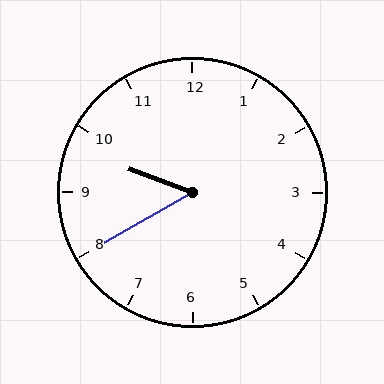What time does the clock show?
9:40.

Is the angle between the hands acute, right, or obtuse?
It is acute.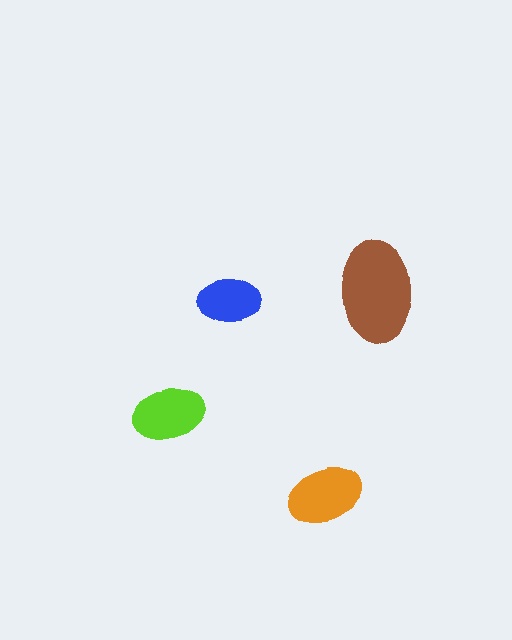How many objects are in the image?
There are 4 objects in the image.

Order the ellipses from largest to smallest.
the brown one, the orange one, the lime one, the blue one.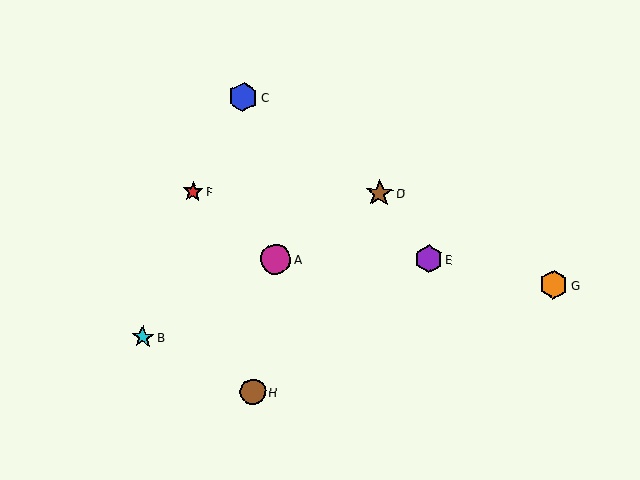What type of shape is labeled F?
Shape F is a red star.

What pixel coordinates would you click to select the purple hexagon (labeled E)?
Click at (429, 259) to select the purple hexagon E.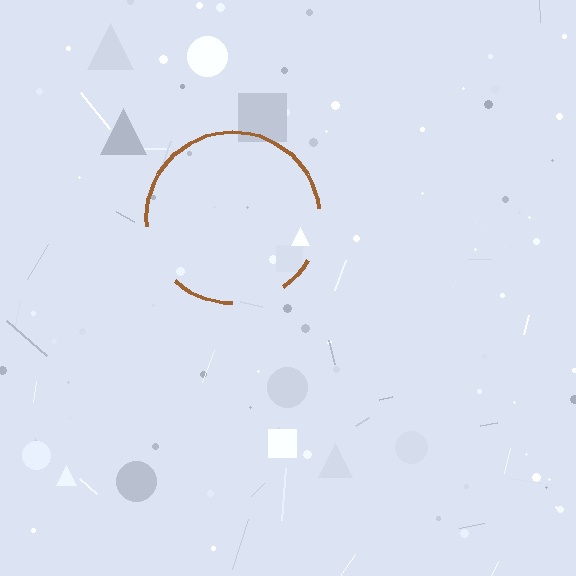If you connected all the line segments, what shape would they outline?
They would outline a circle.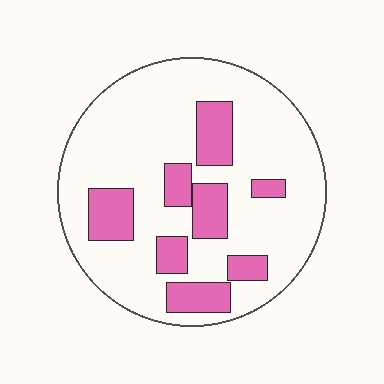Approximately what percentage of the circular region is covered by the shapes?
Approximately 25%.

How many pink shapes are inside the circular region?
8.